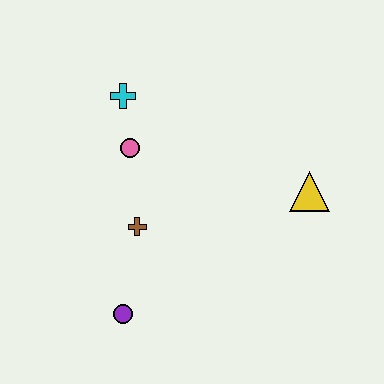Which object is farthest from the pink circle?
The yellow triangle is farthest from the pink circle.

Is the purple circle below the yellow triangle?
Yes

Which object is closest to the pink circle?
The cyan cross is closest to the pink circle.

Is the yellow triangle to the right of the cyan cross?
Yes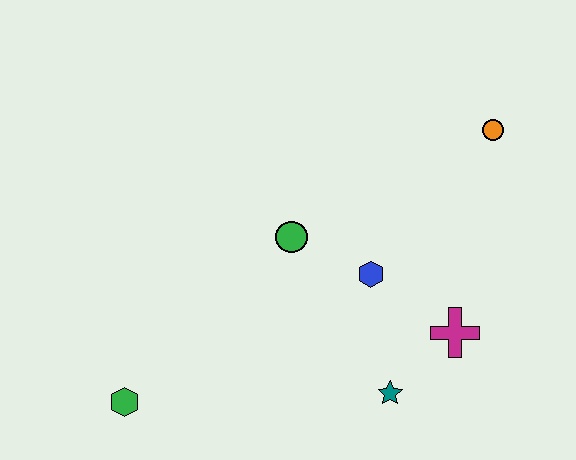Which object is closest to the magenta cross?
The teal star is closest to the magenta cross.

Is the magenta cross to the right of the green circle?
Yes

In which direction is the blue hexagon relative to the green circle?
The blue hexagon is to the right of the green circle.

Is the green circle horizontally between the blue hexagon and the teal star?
No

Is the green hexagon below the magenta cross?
Yes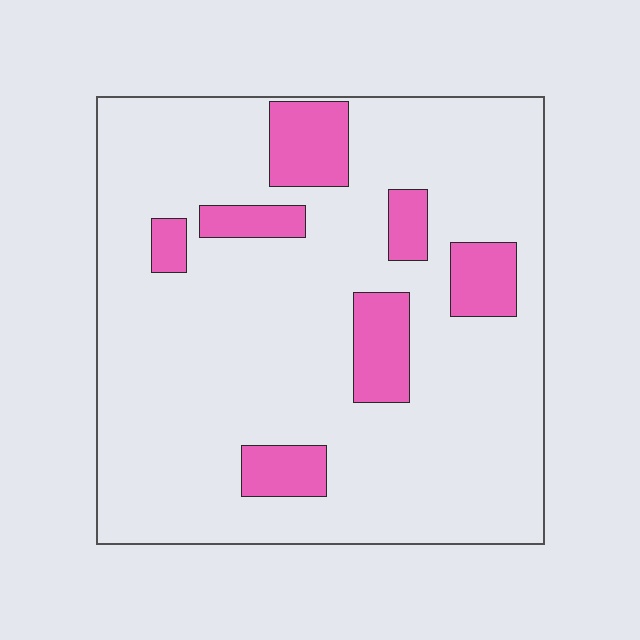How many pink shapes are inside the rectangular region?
7.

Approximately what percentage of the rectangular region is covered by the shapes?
Approximately 15%.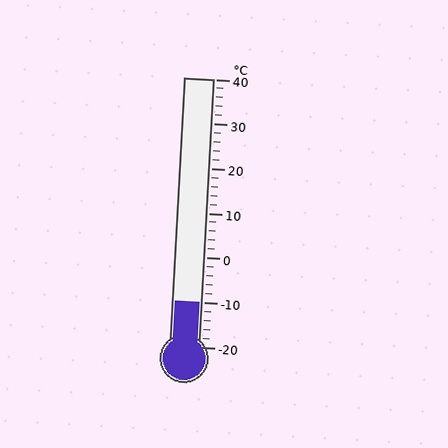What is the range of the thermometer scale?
The thermometer scale ranges from -20°C to 40°C.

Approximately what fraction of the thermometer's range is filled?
The thermometer is filled to approximately 15% of its range.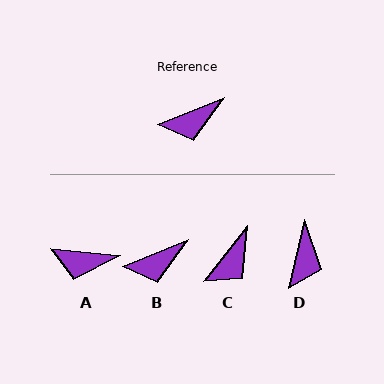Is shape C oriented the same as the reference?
No, it is off by about 29 degrees.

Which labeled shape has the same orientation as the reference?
B.